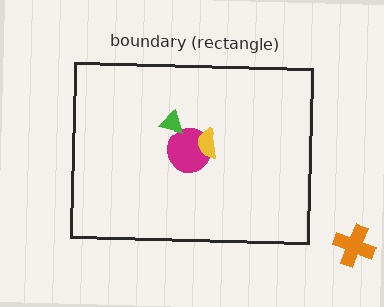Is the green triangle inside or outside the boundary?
Inside.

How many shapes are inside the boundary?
3 inside, 1 outside.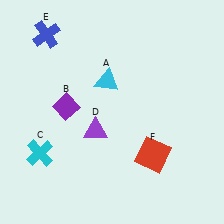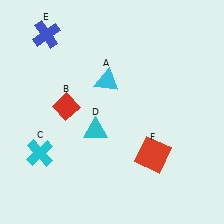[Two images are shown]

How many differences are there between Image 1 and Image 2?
There are 2 differences between the two images.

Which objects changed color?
B changed from purple to red. D changed from purple to cyan.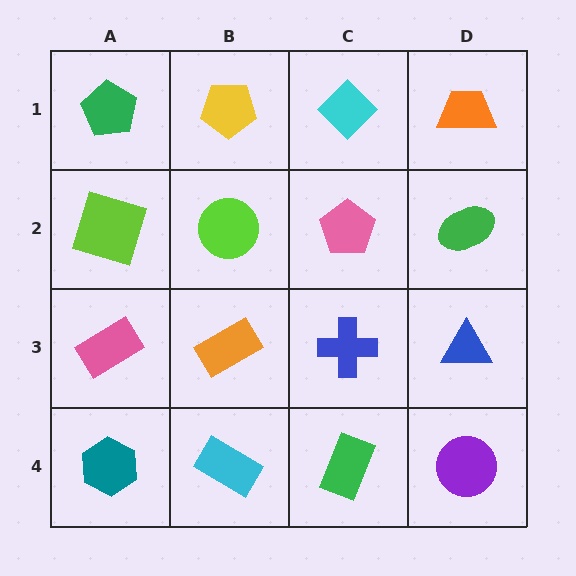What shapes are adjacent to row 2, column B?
A yellow pentagon (row 1, column B), an orange rectangle (row 3, column B), a lime square (row 2, column A), a pink pentagon (row 2, column C).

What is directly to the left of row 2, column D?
A pink pentagon.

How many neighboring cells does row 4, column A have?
2.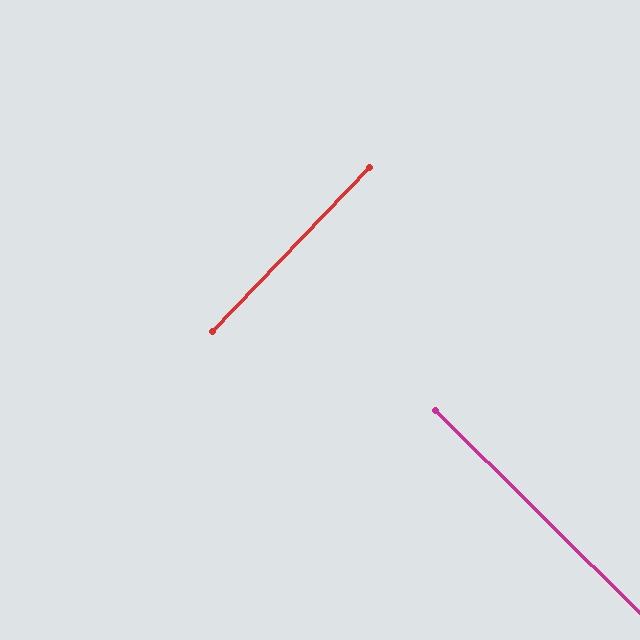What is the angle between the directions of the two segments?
Approximately 89 degrees.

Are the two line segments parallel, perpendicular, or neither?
Perpendicular — they meet at approximately 89°.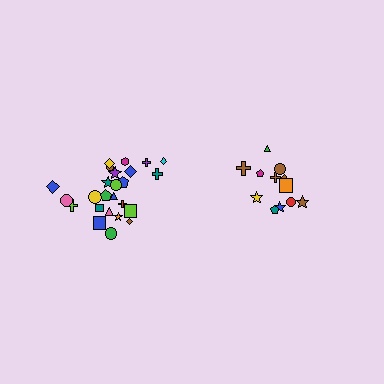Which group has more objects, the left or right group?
The left group.